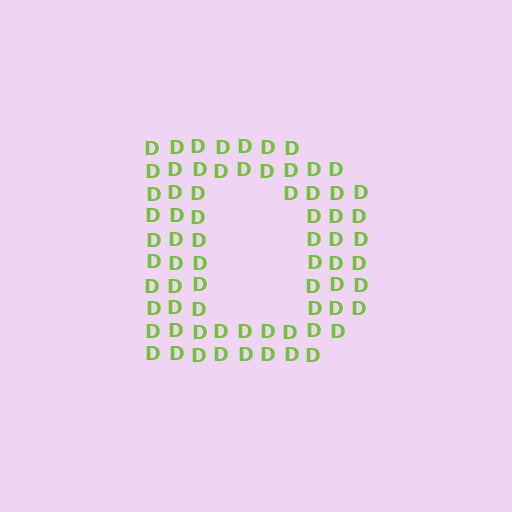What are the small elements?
The small elements are letter D's.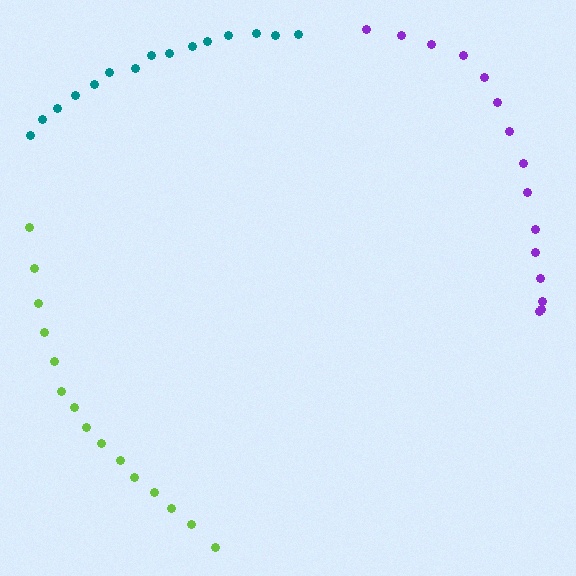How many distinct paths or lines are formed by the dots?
There are 3 distinct paths.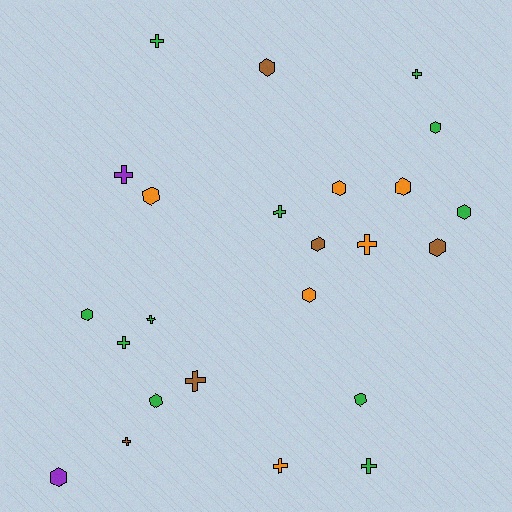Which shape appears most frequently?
Hexagon, with 13 objects.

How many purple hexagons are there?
There is 1 purple hexagon.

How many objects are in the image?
There are 24 objects.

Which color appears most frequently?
Green, with 11 objects.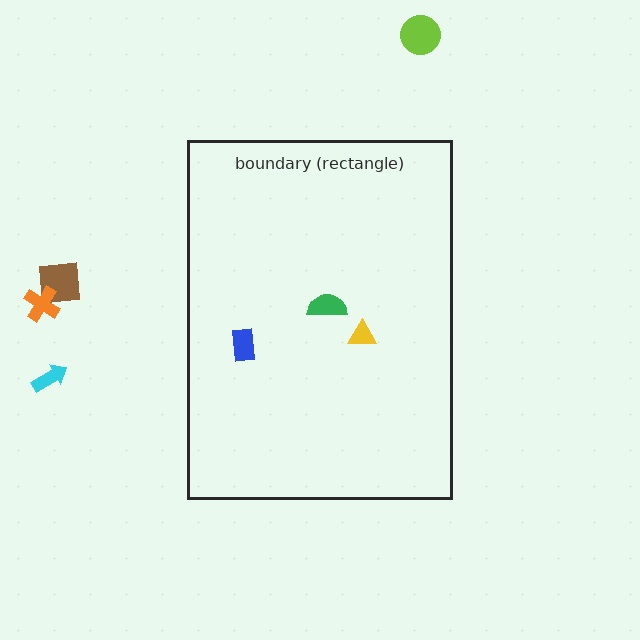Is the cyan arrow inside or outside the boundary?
Outside.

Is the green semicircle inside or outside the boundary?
Inside.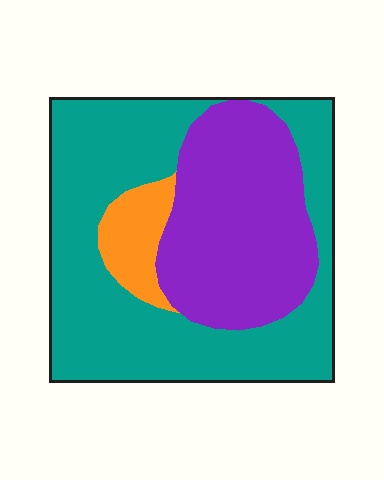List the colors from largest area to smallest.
From largest to smallest: teal, purple, orange.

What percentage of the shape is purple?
Purple takes up about one third (1/3) of the shape.